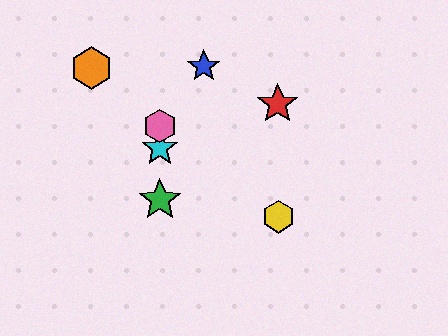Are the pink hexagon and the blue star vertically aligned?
No, the pink hexagon is at x≈160 and the blue star is at x≈204.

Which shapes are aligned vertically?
The green star, the purple star, the cyan star, the pink hexagon are aligned vertically.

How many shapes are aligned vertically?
4 shapes (the green star, the purple star, the cyan star, the pink hexagon) are aligned vertically.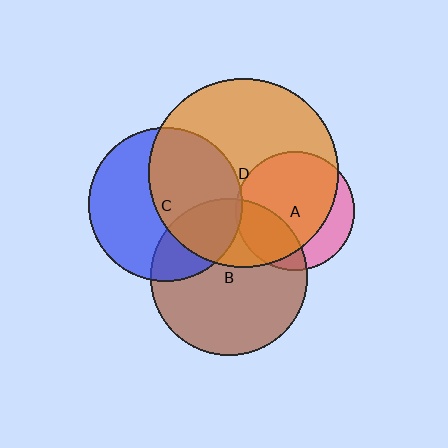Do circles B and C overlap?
Yes.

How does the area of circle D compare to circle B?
Approximately 1.5 times.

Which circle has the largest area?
Circle D (orange).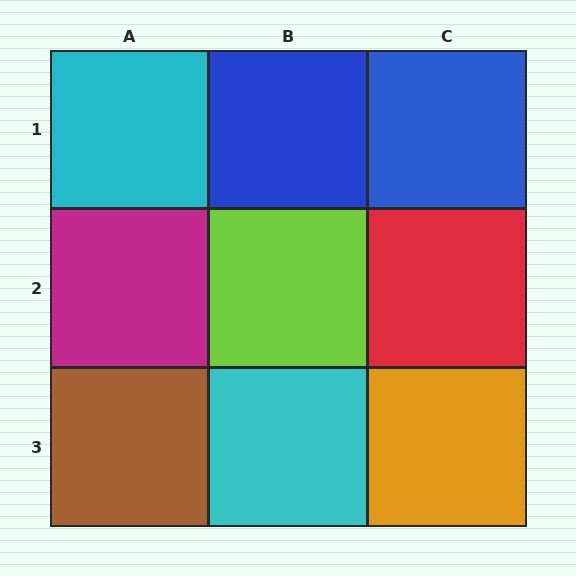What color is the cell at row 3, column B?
Cyan.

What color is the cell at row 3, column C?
Orange.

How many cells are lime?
1 cell is lime.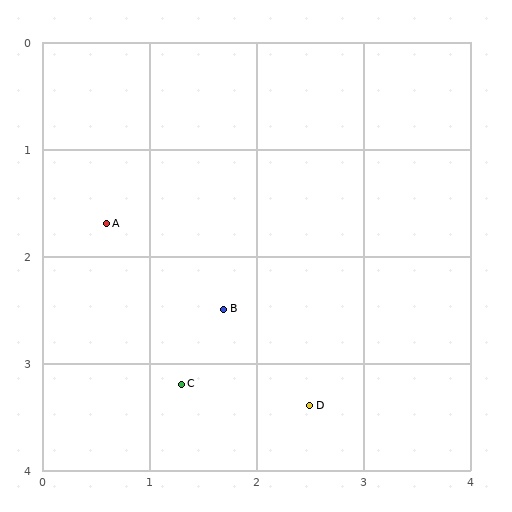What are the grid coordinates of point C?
Point C is at approximately (1.3, 3.2).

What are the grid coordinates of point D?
Point D is at approximately (2.5, 3.4).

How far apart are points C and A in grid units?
Points C and A are about 1.7 grid units apart.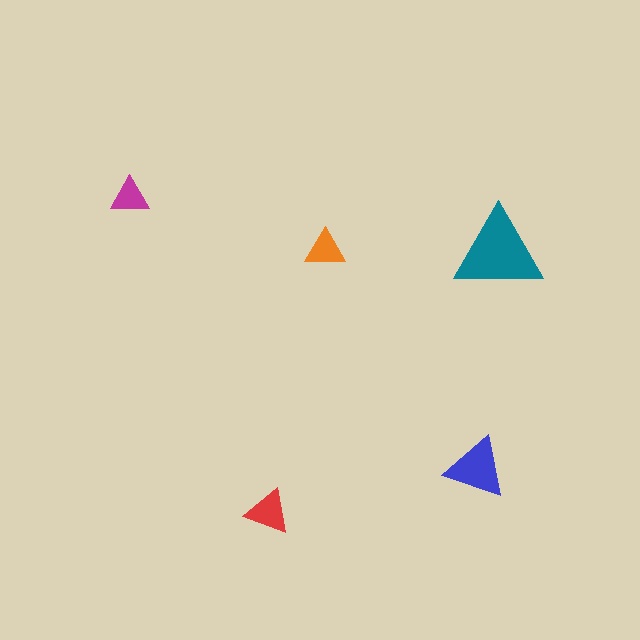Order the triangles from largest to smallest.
the teal one, the blue one, the red one, the orange one, the magenta one.